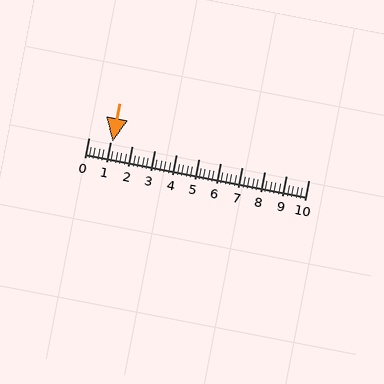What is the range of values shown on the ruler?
The ruler shows values from 0 to 10.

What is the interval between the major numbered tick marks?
The major tick marks are spaced 1 units apart.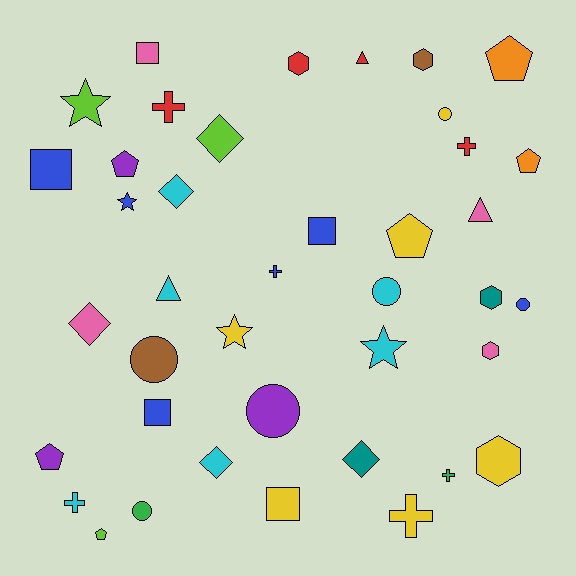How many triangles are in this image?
There are 3 triangles.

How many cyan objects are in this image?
There are 6 cyan objects.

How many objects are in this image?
There are 40 objects.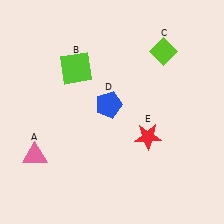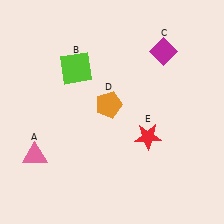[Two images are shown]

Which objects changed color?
C changed from lime to magenta. D changed from blue to orange.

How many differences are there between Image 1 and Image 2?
There are 2 differences between the two images.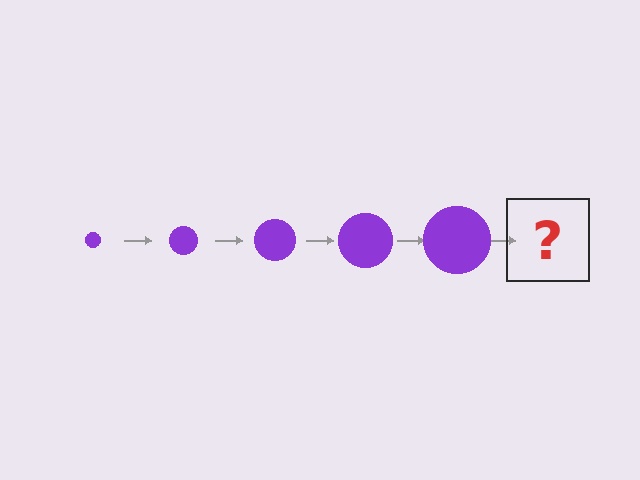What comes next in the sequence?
The next element should be a purple circle, larger than the previous one.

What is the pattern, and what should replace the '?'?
The pattern is that the circle gets progressively larger each step. The '?' should be a purple circle, larger than the previous one.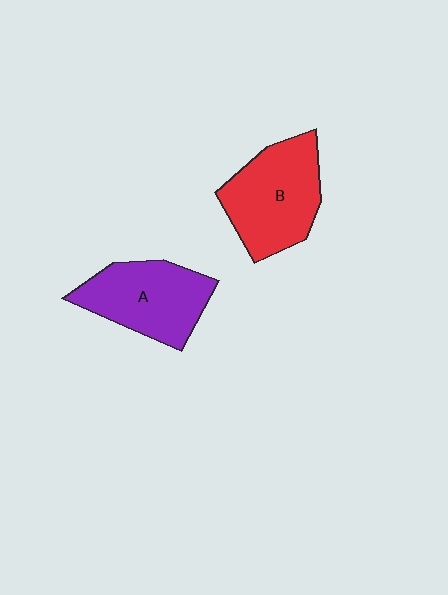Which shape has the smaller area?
Shape A (purple).